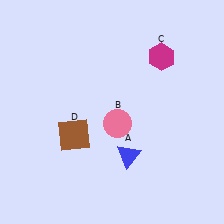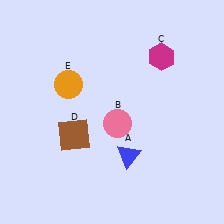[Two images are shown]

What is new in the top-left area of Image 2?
An orange circle (E) was added in the top-left area of Image 2.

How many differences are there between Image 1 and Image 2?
There is 1 difference between the two images.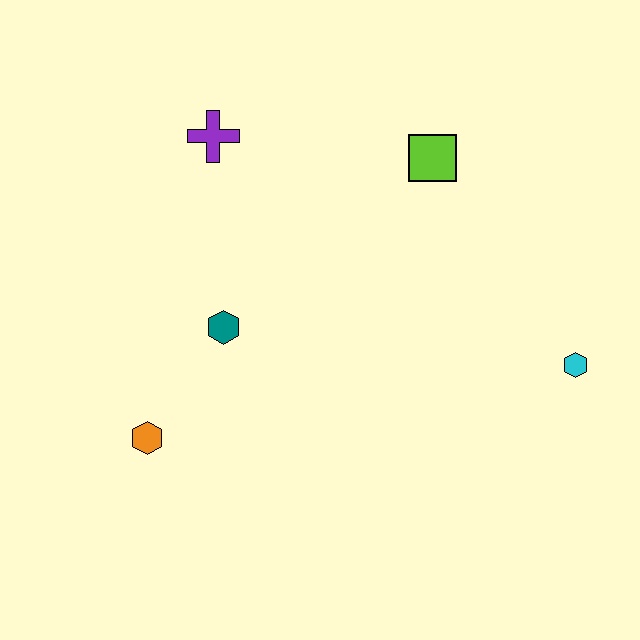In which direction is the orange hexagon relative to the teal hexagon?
The orange hexagon is below the teal hexagon.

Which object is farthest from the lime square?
The orange hexagon is farthest from the lime square.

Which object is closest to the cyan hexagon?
The lime square is closest to the cyan hexagon.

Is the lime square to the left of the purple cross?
No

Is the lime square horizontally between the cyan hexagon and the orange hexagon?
Yes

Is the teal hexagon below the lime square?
Yes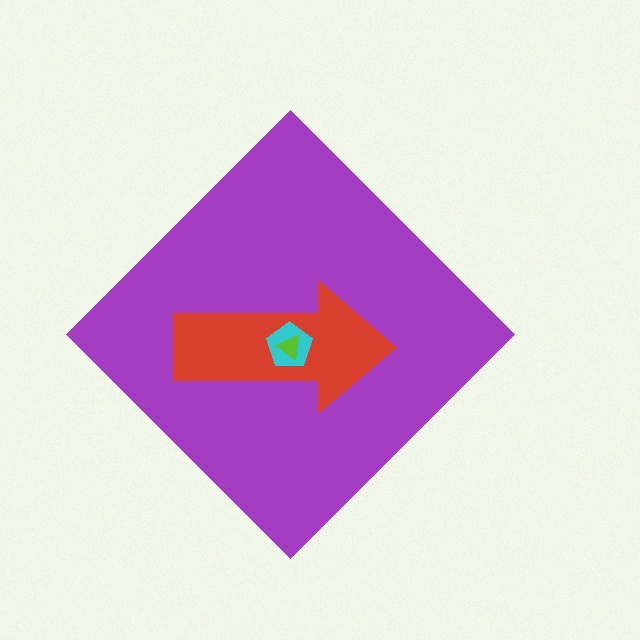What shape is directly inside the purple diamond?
The red arrow.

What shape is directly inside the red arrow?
The cyan pentagon.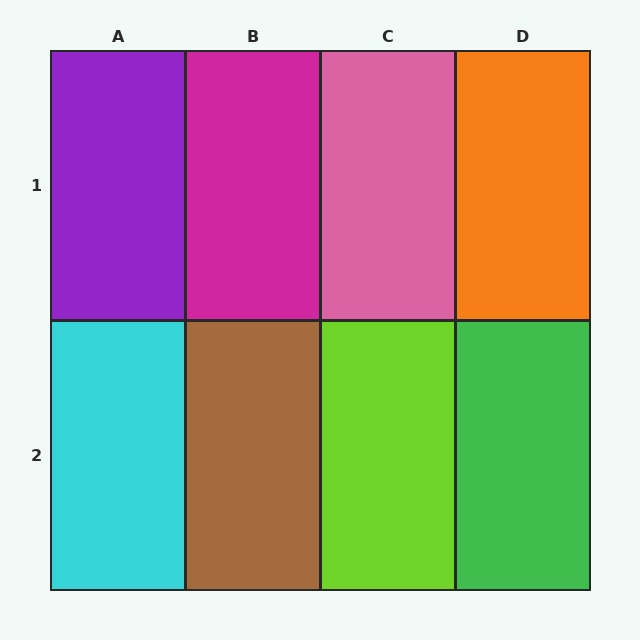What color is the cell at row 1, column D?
Orange.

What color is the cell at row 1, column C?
Pink.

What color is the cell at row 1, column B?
Magenta.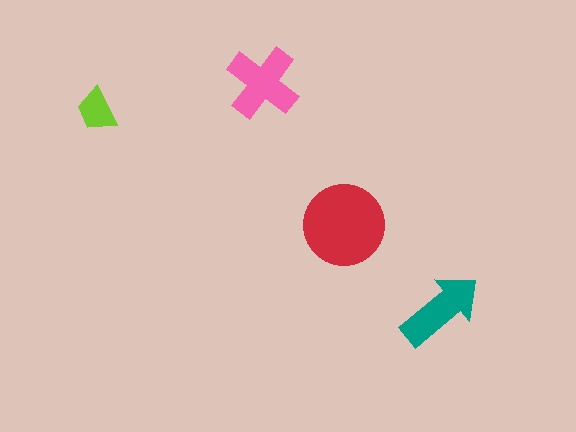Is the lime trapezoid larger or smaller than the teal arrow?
Smaller.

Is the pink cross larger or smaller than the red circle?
Smaller.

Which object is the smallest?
The lime trapezoid.